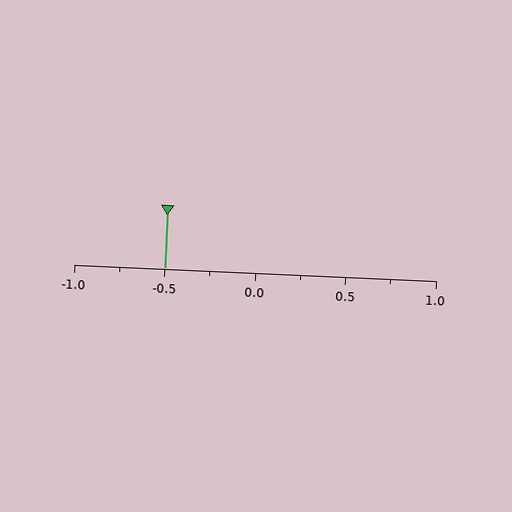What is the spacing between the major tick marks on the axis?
The major ticks are spaced 0.5 apart.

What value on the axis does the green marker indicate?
The marker indicates approximately -0.5.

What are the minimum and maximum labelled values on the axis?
The axis runs from -1.0 to 1.0.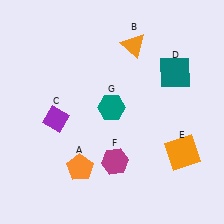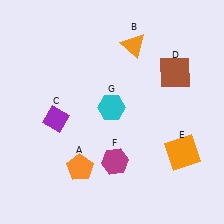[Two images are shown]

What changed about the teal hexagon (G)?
In Image 1, G is teal. In Image 2, it changed to cyan.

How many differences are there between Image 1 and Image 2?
There are 2 differences between the two images.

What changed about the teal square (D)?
In Image 1, D is teal. In Image 2, it changed to brown.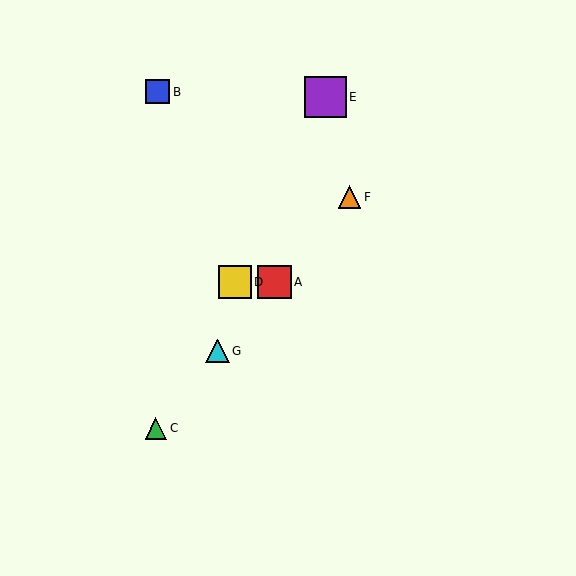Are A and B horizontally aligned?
No, A is at y≈282 and B is at y≈92.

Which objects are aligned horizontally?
Objects A, D are aligned horizontally.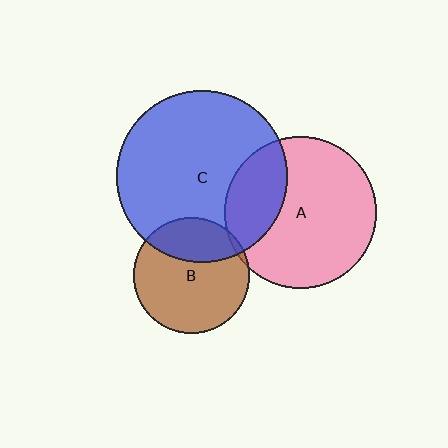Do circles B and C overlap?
Yes.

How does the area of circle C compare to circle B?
Approximately 2.2 times.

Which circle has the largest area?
Circle C (blue).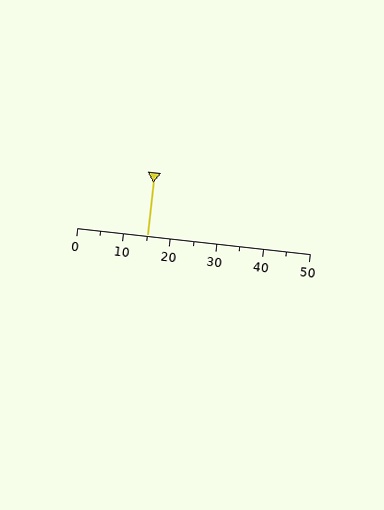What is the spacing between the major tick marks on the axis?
The major ticks are spaced 10 apart.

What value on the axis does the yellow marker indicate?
The marker indicates approximately 15.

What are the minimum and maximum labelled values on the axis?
The axis runs from 0 to 50.